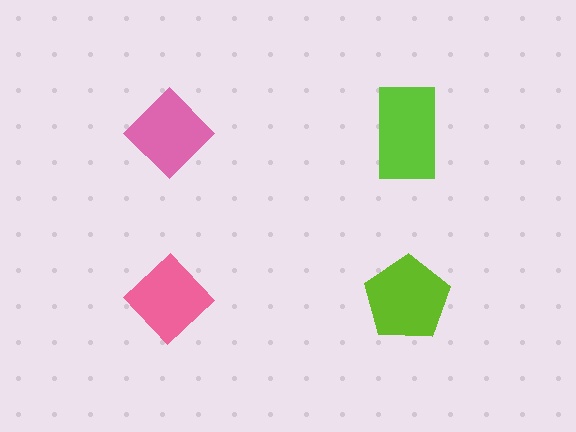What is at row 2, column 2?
A lime pentagon.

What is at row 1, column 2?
A lime rectangle.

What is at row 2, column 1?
A pink diamond.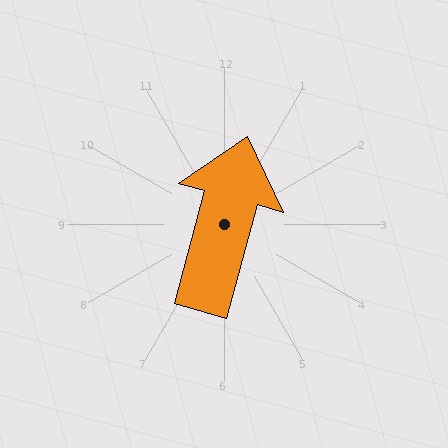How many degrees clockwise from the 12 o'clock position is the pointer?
Approximately 15 degrees.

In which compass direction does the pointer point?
North.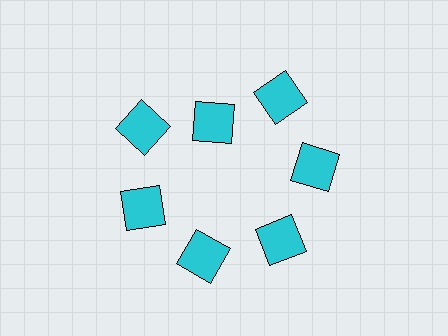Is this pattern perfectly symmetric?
No. The 7 cyan squares are arranged in a ring, but one element near the 12 o'clock position is pulled inward toward the center, breaking the 7-fold rotational symmetry.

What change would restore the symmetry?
The symmetry would be restored by moving it outward, back onto the ring so that all 7 squares sit at equal angles and equal distance from the center.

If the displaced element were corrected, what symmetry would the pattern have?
It would have 7-fold rotational symmetry — the pattern would map onto itself every 51 degrees.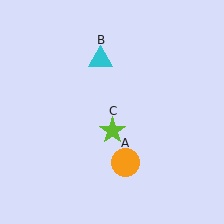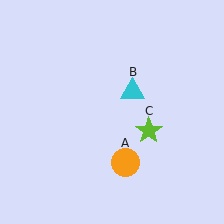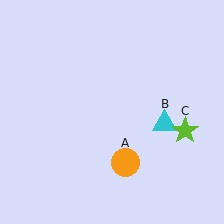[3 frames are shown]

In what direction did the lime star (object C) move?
The lime star (object C) moved right.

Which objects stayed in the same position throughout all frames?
Orange circle (object A) remained stationary.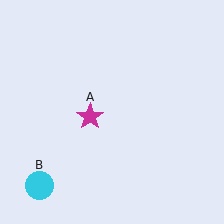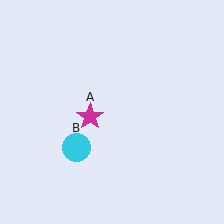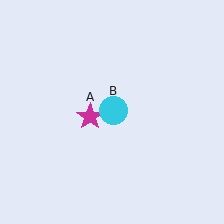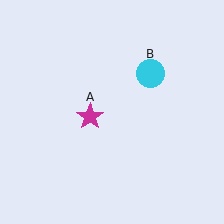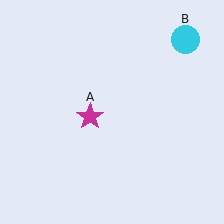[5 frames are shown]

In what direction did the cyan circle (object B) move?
The cyan circle (object B) moved up and to the right.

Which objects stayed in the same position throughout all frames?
Magenta star (object A) remained stationary.